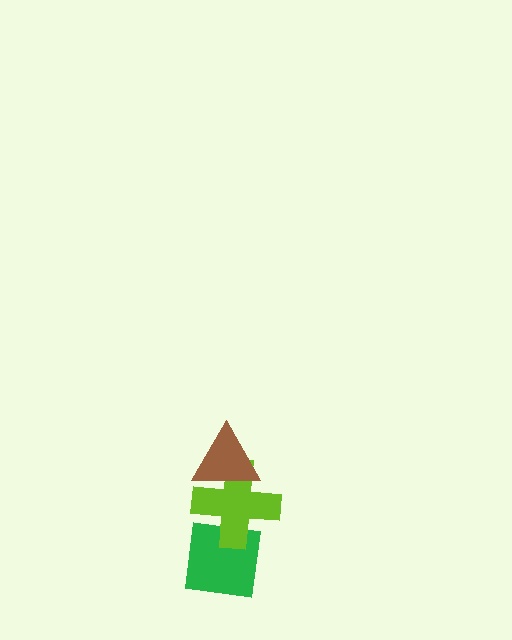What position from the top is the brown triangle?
The brown triangle is 1st from the top.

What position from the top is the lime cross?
The lime cross is 2nd from the top.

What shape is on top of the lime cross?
The brown triangle is on top of the lime cross.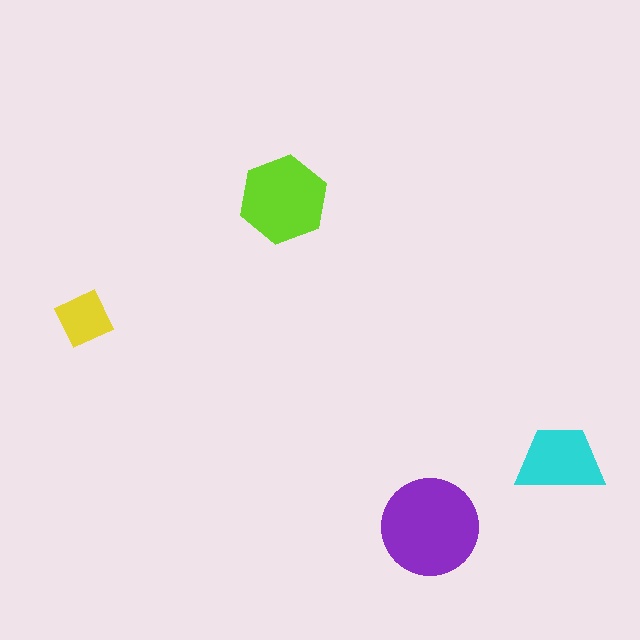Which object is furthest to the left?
The yellow diamond is leftmost.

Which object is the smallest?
The yellow diamond.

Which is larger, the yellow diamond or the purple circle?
The purple circle.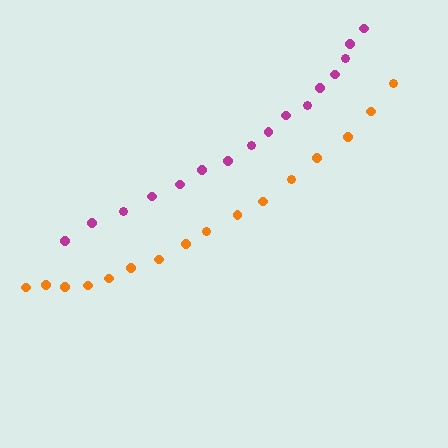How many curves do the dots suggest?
There are 2 distinct paths.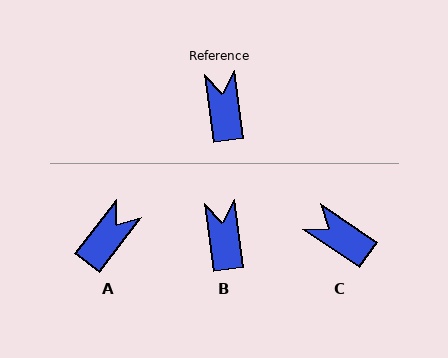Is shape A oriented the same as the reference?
No, it is off by about 45 degrees.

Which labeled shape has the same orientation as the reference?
B.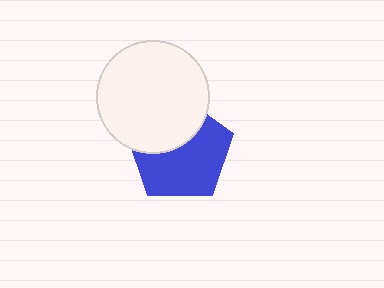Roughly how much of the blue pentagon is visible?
About half of it is visible (roughly 62%).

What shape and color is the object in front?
The object in front is a white circle.